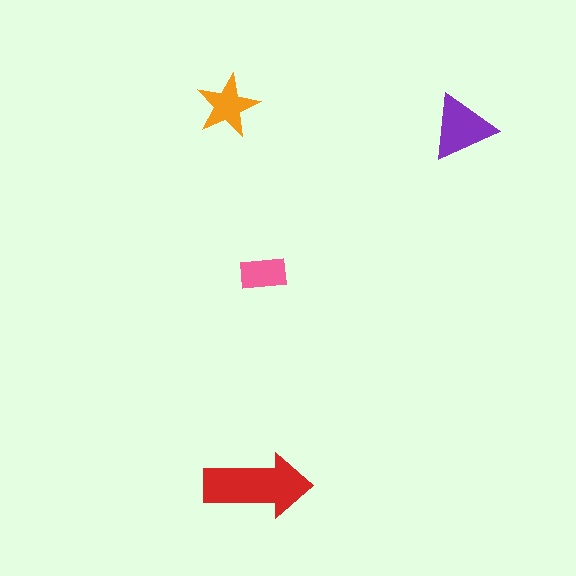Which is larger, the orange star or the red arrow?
The red arrow.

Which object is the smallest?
The pink rectangle.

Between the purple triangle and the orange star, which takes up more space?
The purple triangle.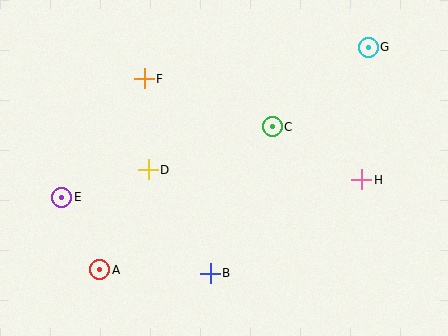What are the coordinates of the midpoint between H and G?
The midpoint between H and G is at (365, 113).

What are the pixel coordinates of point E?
Point E is at (62, 197).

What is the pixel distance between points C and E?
The distance between C and E is 222 pixels.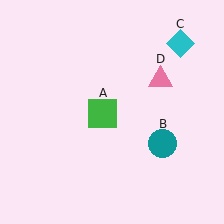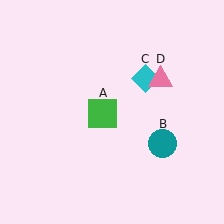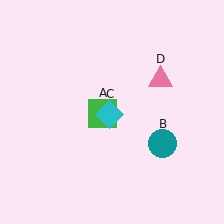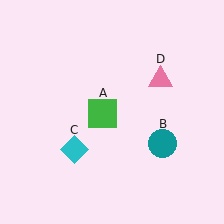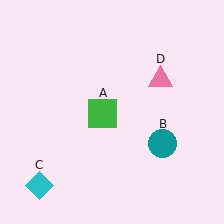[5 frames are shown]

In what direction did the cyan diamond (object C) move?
The cyan diamond (object C) moved down and to the left.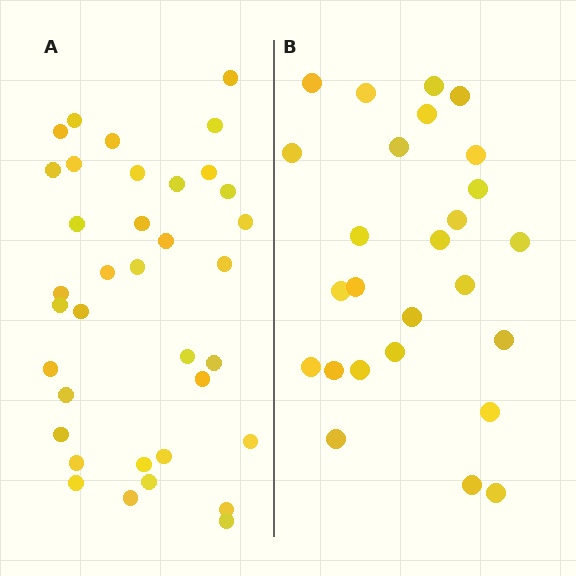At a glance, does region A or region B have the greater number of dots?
Region A (the left region) has more dots.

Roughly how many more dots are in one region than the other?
Region A has roughly 10 or so more dots than region B.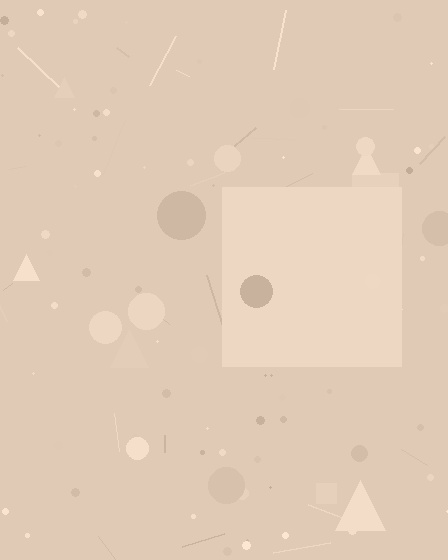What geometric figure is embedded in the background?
A square is embedded in the background.